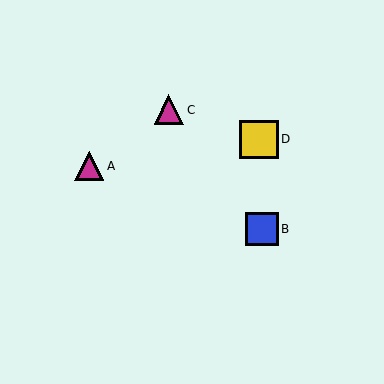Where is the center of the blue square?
The center of the blue square is at (262, 229).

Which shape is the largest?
The yellow square (labeled D) is the largest.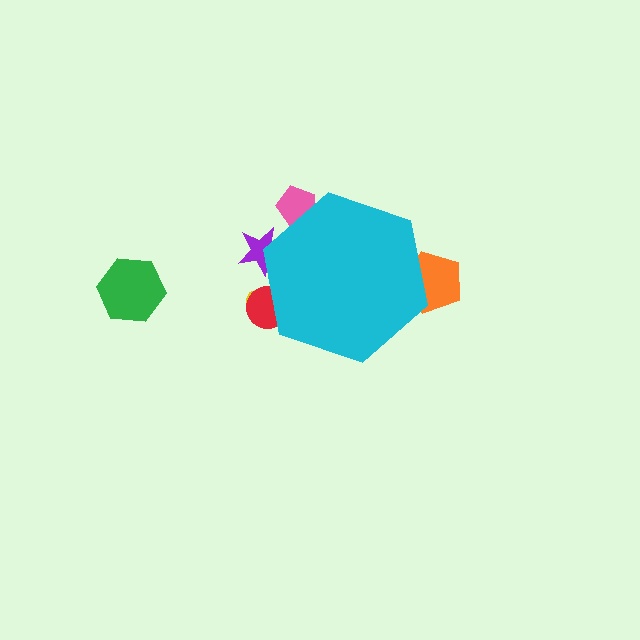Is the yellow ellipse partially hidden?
Yes, the yellow ellipse is partially hidden behind the cyan hexagon.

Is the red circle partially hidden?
Yes, the red circle is partially hidden behind the cyan hexagon.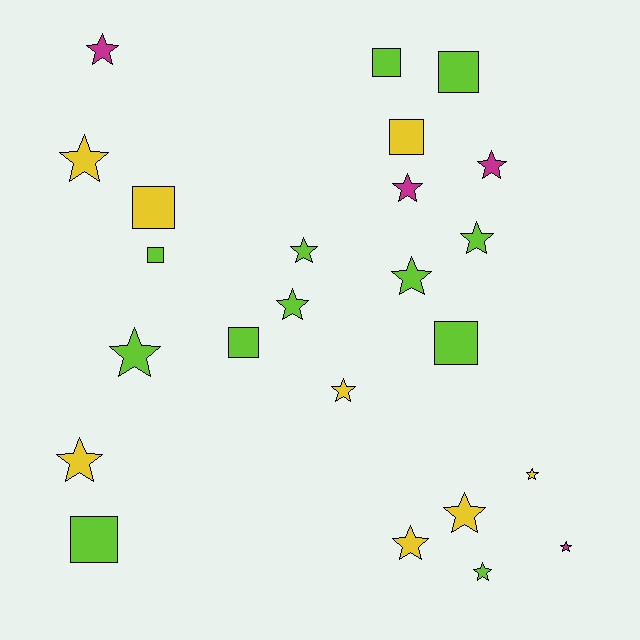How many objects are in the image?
There are 24 objects.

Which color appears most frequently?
Lime, with 12 objects.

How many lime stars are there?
There are 6 lime stars.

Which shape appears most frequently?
Star, with 16 objects.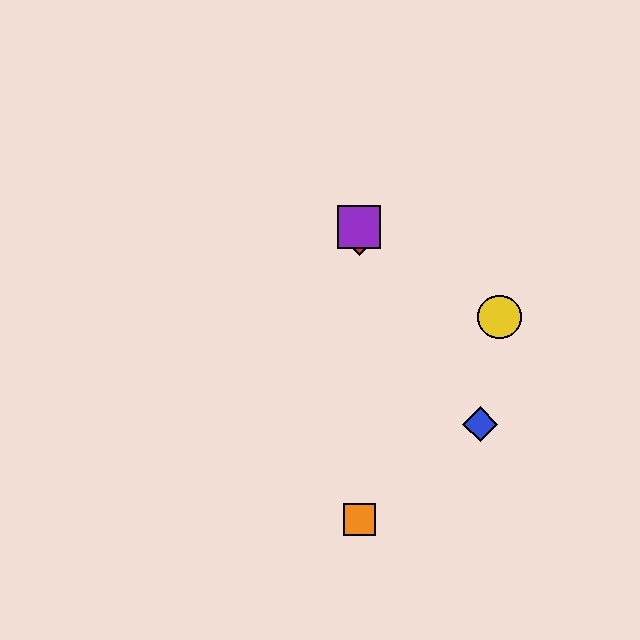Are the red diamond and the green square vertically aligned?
Yes, both are at x≈359.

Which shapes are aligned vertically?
The red diamond, the green square, the purple square, the orange square are aligned vertically.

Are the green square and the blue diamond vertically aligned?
No, the green square is at x≈359 and the blue diamond is at x≈480.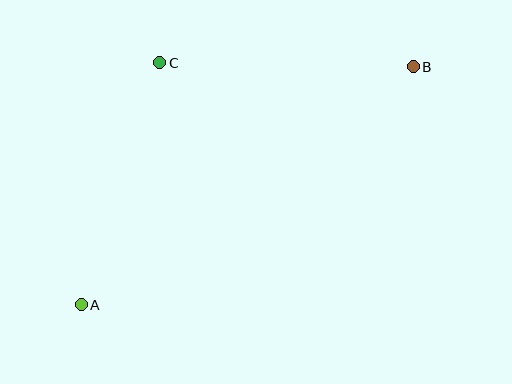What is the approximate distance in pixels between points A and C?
The distance between A and C is approximately 254 pixels.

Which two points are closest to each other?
Points B and C are closest to each other.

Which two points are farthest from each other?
Points A and B are farthest from each other.